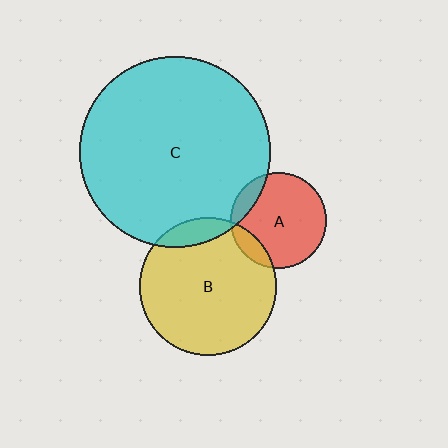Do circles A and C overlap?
Yes.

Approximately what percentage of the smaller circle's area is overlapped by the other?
Approximately 10%.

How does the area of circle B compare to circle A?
Approximately 2.1 times.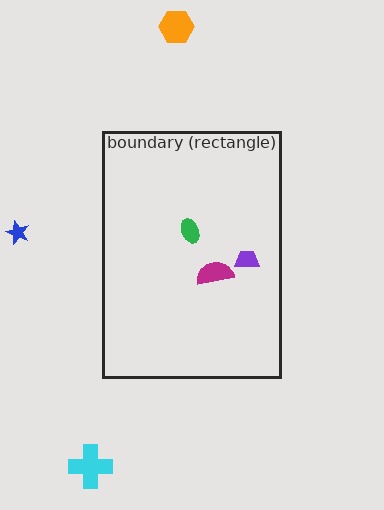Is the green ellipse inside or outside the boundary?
Inside.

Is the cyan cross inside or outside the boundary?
Outside.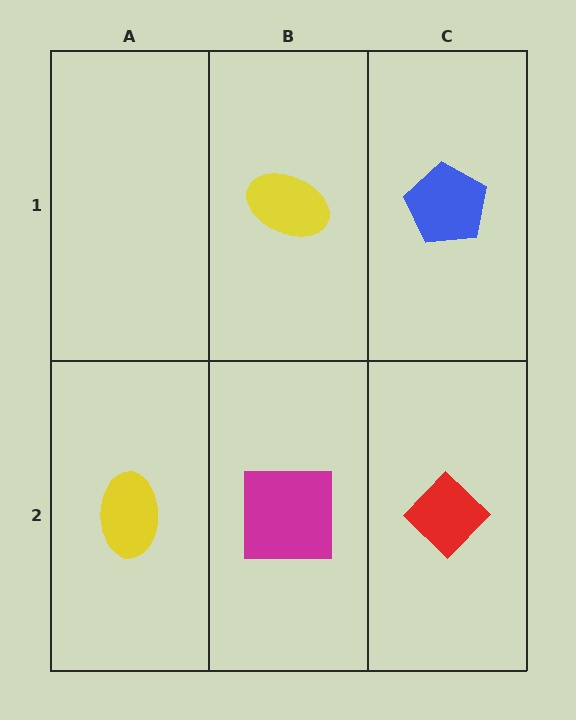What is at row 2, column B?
A magenta square.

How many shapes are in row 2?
3 shapes.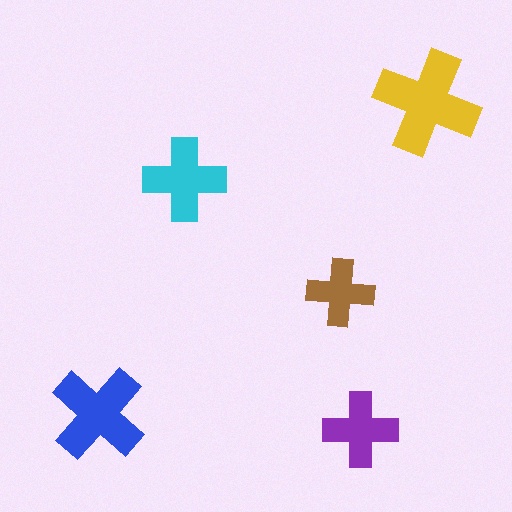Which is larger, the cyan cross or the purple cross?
The cyan one.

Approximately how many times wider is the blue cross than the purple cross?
About 1.5 times wider.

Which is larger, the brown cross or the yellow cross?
The yellow one.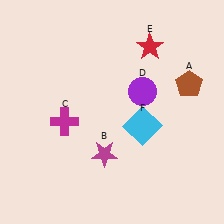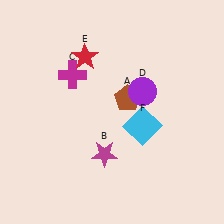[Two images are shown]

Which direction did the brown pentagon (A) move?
The brown pentagon (A) moved left.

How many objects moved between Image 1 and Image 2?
3 objects moved between the two images.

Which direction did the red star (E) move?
The red star (E) moved left.